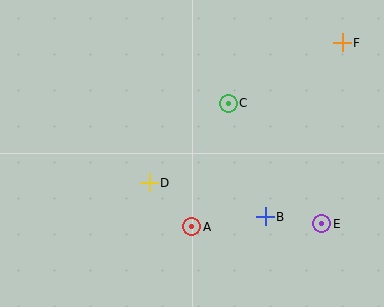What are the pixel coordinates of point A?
Point A is at (192, 227).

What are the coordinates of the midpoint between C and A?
The midpoint between C and A is at (210, 165).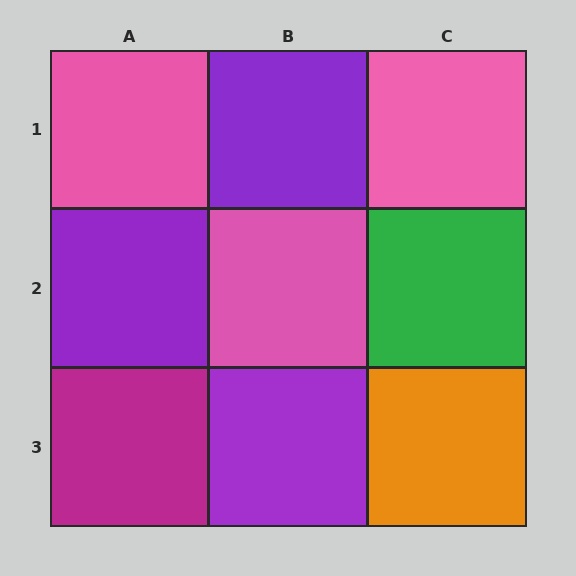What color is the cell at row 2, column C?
Green.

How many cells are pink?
3 cells are pink.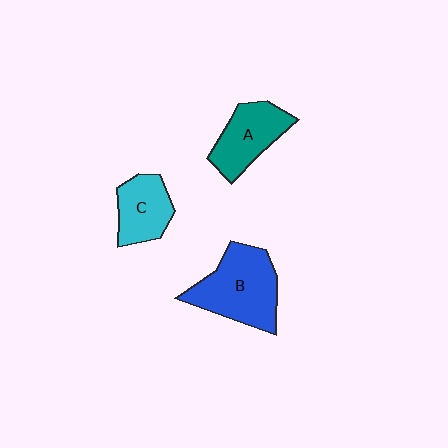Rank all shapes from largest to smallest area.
From largest to smallest: B (blue), A (teal), C (cyan).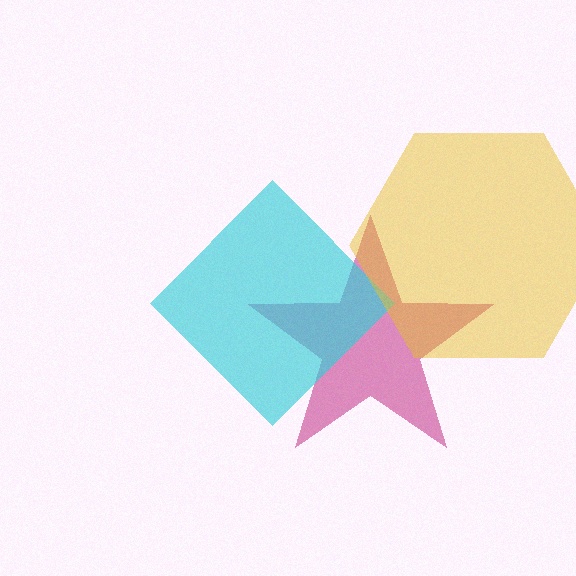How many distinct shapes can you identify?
There are 3 distinct shapes: a magenta star, a cyan diamond, a yellow hexagon.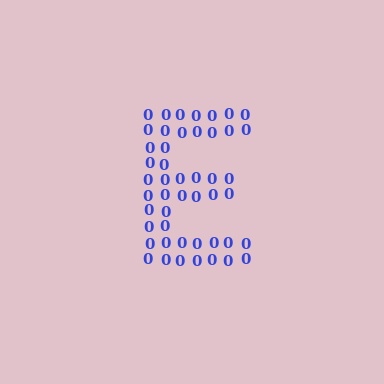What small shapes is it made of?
It is made of small digit 0's.